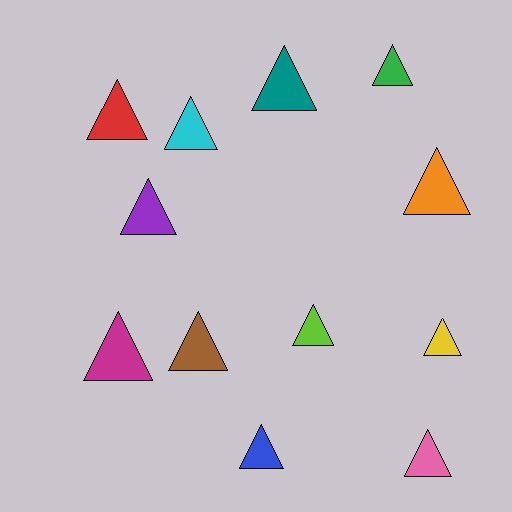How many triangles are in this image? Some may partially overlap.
There are 12 triangles.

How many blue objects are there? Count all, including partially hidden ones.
There is 1 blue object.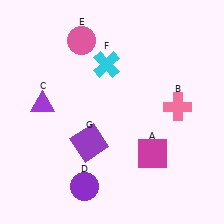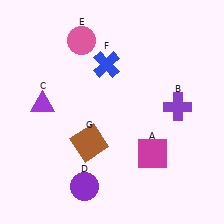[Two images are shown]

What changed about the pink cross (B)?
In Image 1, B is pink. In Image 2, it changed to purple.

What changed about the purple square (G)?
In Image 1, G is purple. In Image 2, it changed to brown.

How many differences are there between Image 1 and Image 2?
There are 3 differences between the two images.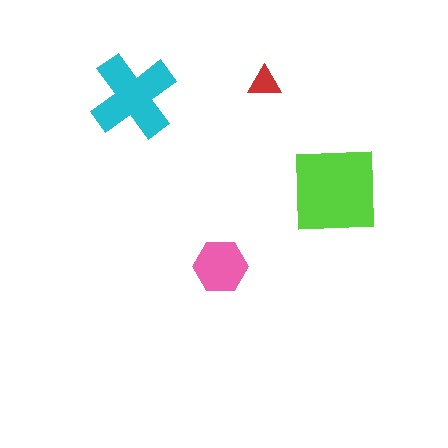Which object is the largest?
The lime square.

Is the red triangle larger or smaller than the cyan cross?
Smaller.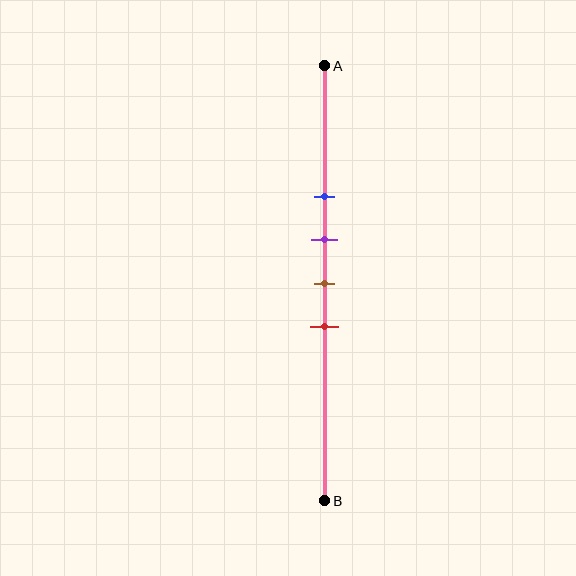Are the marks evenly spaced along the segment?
Yes, the marks are approximately evenly spaced.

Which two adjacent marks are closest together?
The purple and brown marks are the closest adjacent pair.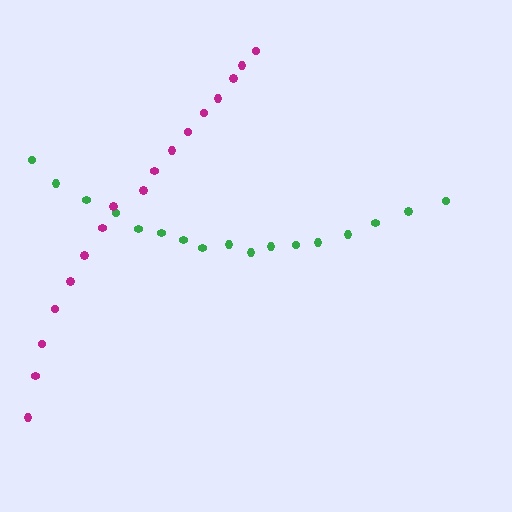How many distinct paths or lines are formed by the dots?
There are 2 distinct paths.